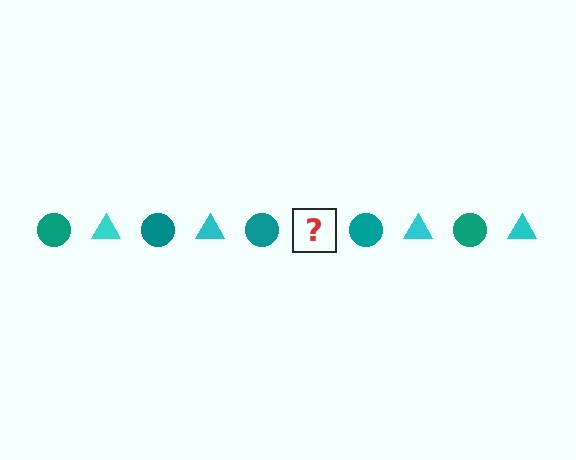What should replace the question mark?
The question mark should be replaced with a cyan triangle.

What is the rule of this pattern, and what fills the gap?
The rule is that the pattern alternates between teal circle and cyan triangle. The gap should be filled with a cyan triangle.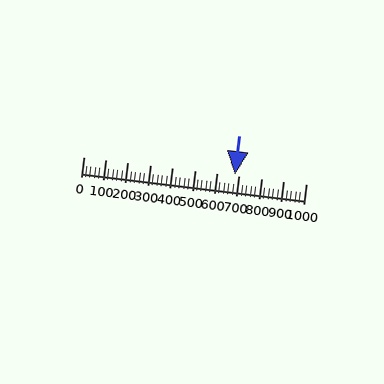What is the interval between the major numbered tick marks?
The major tick marks are spaced 100 units apart.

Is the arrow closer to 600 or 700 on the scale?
The arrow is closer to 700.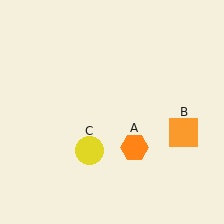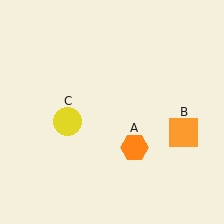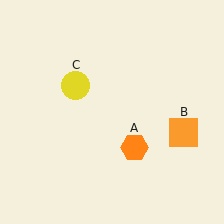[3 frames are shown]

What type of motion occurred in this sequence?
The yellow circle (object C) rotated clockwise around the center of the scene.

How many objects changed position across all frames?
1 object changed position: yellow circle (object C).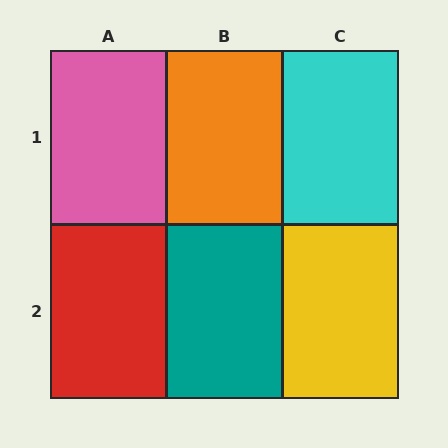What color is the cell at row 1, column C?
Cyan.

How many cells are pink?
1 cell is pink.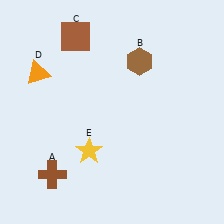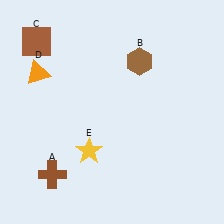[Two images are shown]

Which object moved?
The brown square (C) moved left.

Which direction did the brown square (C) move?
The brown square (C) moved left.